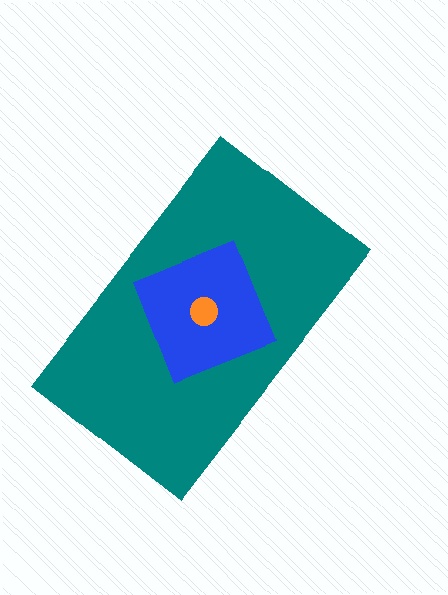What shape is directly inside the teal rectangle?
The blue square.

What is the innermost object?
The orange circle.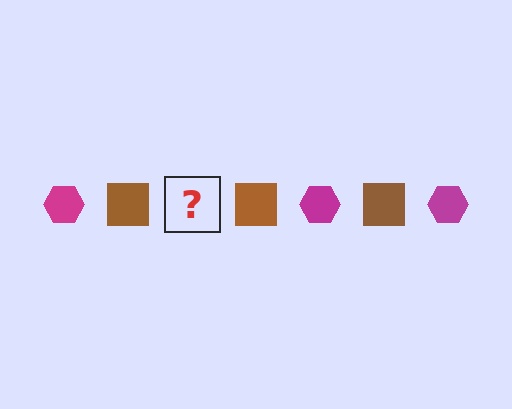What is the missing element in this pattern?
The missing element is a magenta hexagon.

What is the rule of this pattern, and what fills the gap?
The rule is that the pattern alternates between magenta hexagon and brown square. The gap should be filled with a magenta hexagon.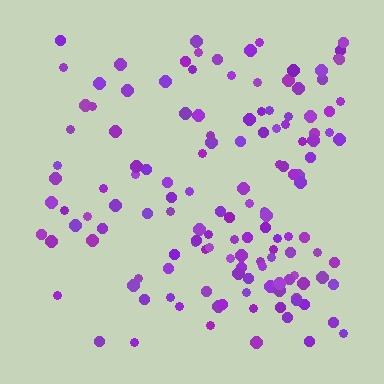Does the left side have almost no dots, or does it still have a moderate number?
Still a moderate number, just noticeably fewer than the right.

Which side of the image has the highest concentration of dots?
The right.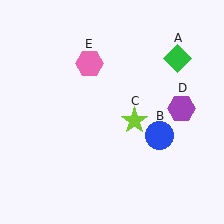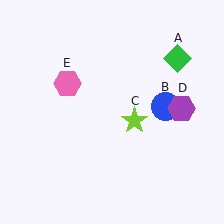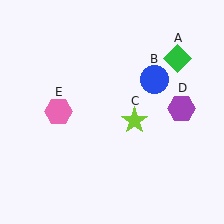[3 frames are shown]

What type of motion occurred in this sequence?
The blue circle (object B), pink hexagon (object E) rotated counterclockwise around the center of the scene.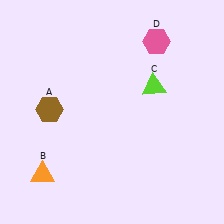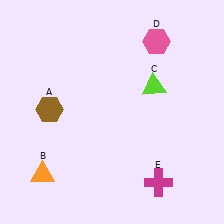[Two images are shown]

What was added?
A magenta cross (E) was added in Image 2.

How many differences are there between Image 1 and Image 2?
There is 1 difference between the two images.